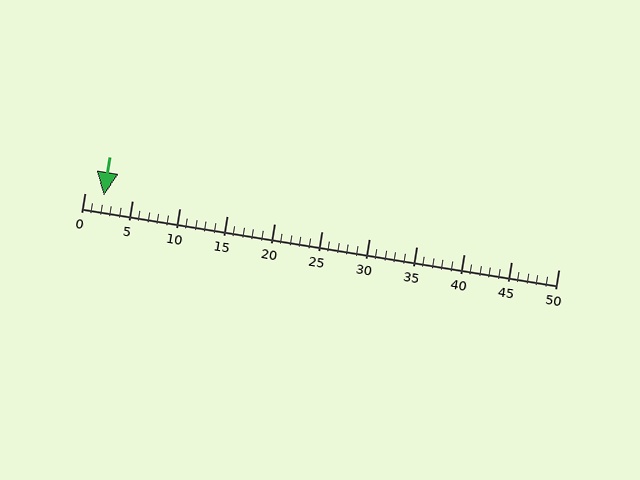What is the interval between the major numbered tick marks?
The major tick marks are spaced 5 units apart.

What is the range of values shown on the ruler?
The ruler shows values from 0 to 50.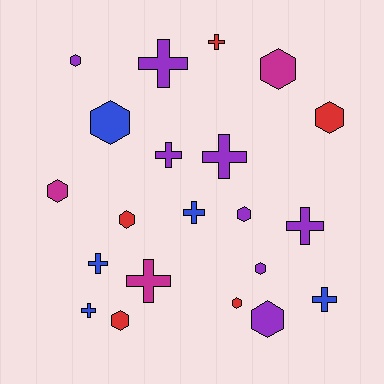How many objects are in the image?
There are 21 objects.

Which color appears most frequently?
Purple, with 8 objects.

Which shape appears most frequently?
Hexagon, with 11 objects.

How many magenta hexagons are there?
There are 2 magenta hexagons.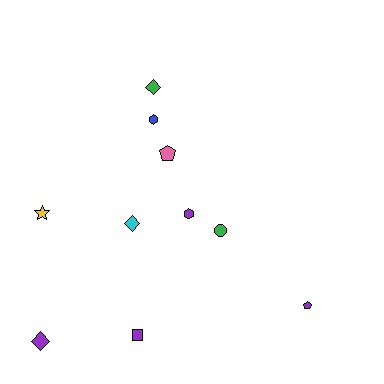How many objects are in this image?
There are 10 objects.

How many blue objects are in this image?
There is 1 blue object.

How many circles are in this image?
There is 1 circle.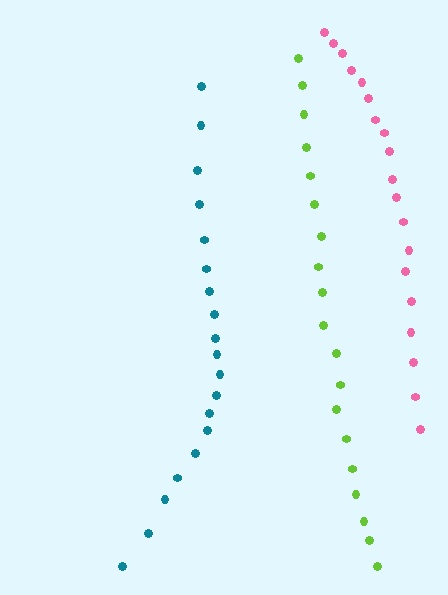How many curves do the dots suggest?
There are 3 distinct paths.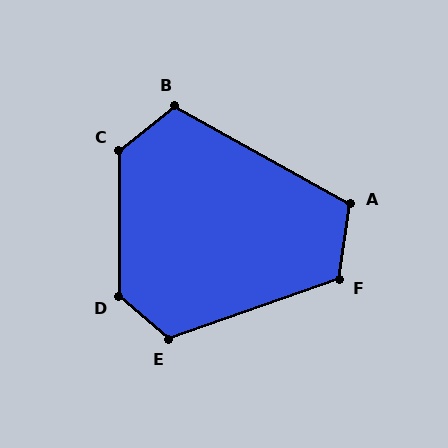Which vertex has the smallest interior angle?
A, at approximately 111 degrees.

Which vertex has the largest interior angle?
D, at approximately 130 degrees.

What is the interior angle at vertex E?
Approximately 120 degrees (obtuse).